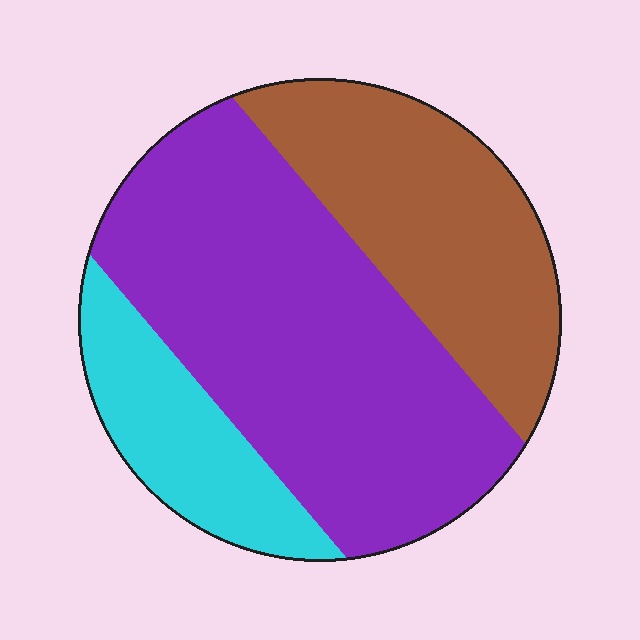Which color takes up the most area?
Purple, at roughly 55%.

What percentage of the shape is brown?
Brown takes up about one third (1/3) of the shape.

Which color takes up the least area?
Cyan, at roughly 15%.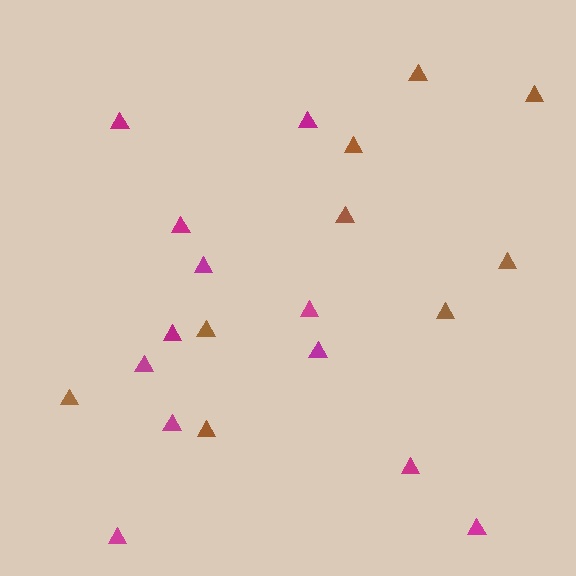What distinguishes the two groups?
There are 2 groups: one group of brown triangles (9) and one group of magenta triangles (12).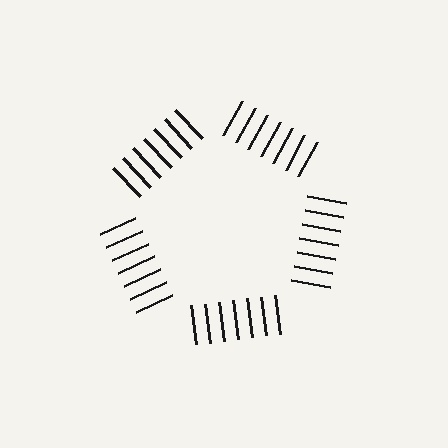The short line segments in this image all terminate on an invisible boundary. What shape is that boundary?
An illusory pentagon — the line segments terminate on its edges but no continuous stroke is drawn.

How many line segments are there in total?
35 — 7 along each of the 5 edges.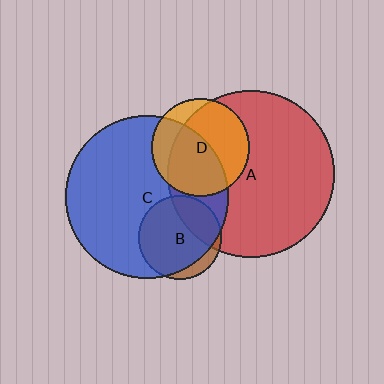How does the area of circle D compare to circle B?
Approximately 1.4 times.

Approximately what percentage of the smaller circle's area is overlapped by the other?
Approximately 25%.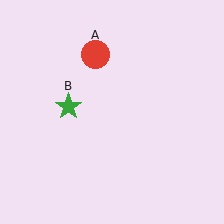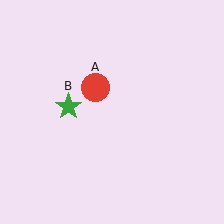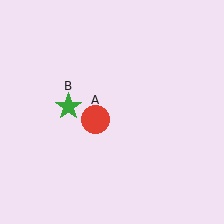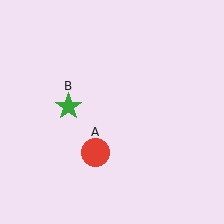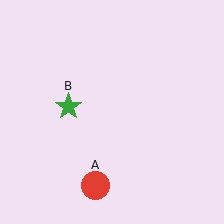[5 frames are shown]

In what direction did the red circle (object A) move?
The red circle (object A) moved down.